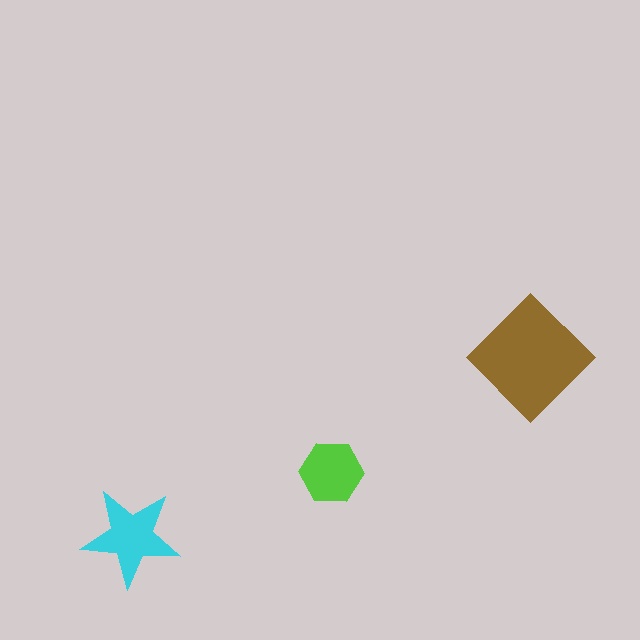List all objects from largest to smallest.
The brown diamond, the cyan star, the lime hexagon.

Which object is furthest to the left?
The cyan star is leftmost.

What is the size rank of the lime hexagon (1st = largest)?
3rd.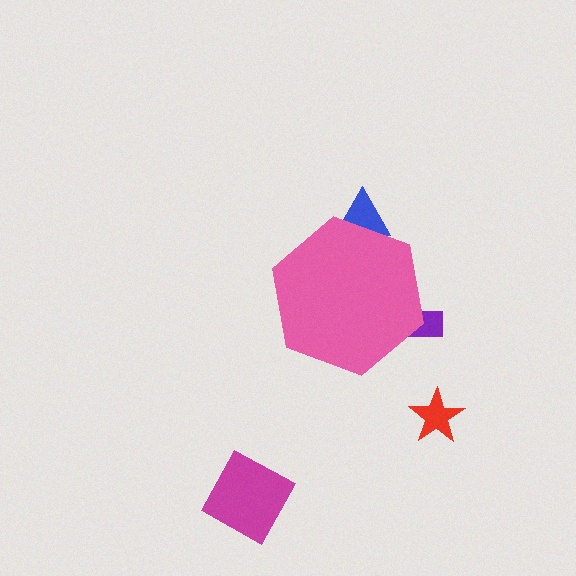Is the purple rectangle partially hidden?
Yes, the purple rectangle is partially hidden behind the pink hexagon.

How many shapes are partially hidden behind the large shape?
2 shapes are partially hidden.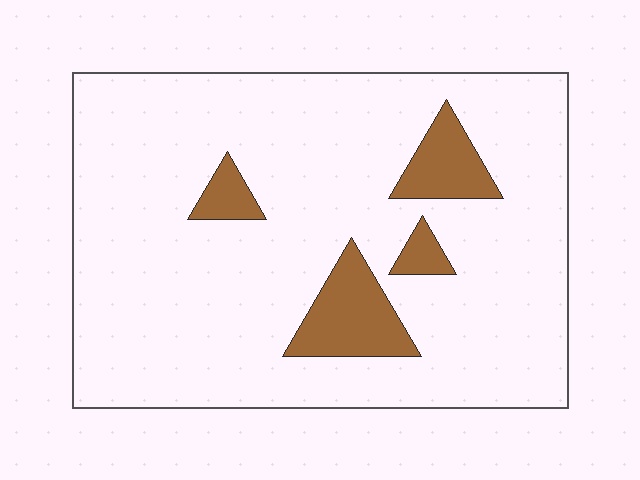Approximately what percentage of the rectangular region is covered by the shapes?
Approximately 10%.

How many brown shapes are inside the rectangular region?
4.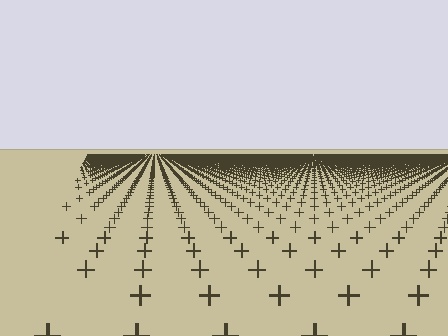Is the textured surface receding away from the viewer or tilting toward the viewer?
The surface is receding away from the viewer. Texture elements get smaller and denser toward the top.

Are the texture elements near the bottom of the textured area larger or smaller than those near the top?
Larger. Near the bottom, elements are closer to the viewer and appear at a bigger on-screen size.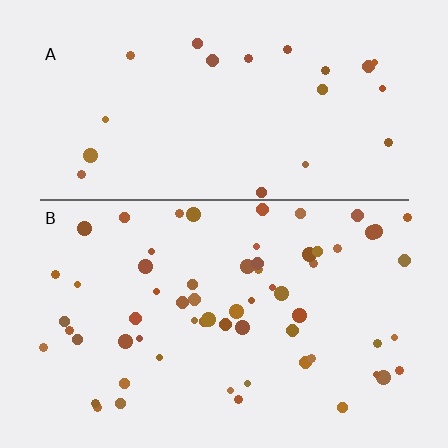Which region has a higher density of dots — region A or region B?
B (the bottom).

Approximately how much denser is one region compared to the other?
Approximately 2.9× — region B over region A.